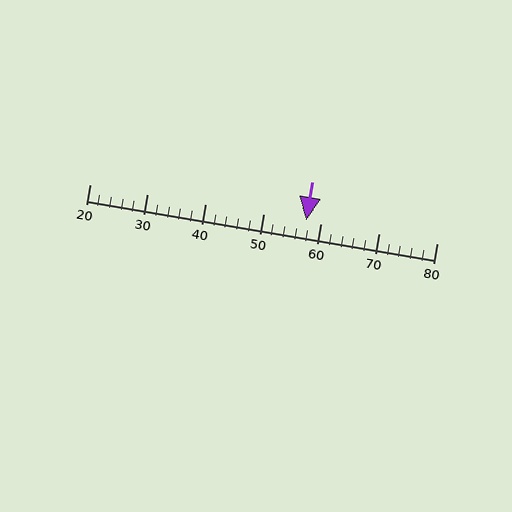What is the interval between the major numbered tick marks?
The major tick marks are spaced 10 units apart.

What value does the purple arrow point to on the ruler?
The purple arrow points to approximately 57.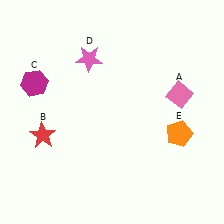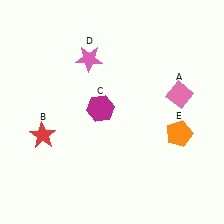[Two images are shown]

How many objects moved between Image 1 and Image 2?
1 object moved between the two images.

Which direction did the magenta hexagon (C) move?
The magenta hexagon (C) moved right.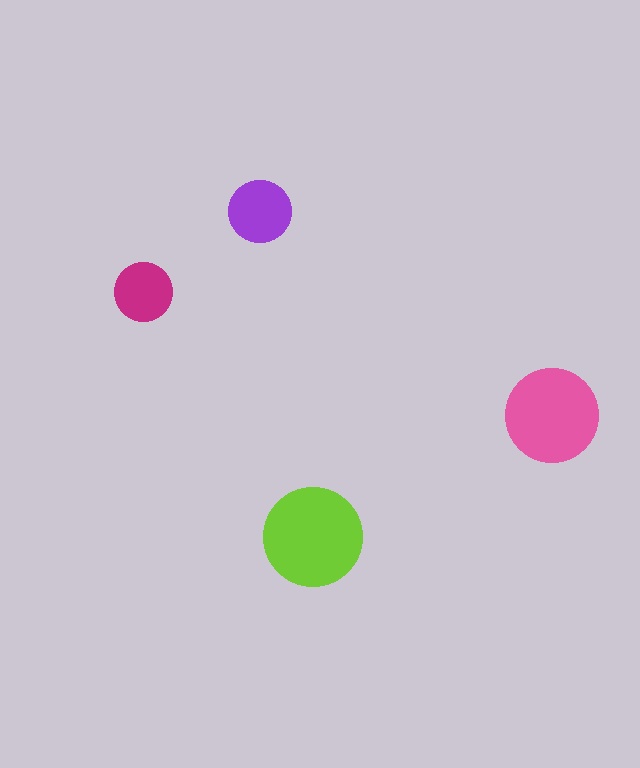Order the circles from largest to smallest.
the lime one, the pink one, the purple one, the magenta one.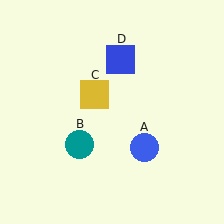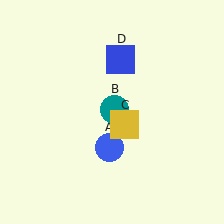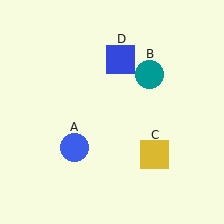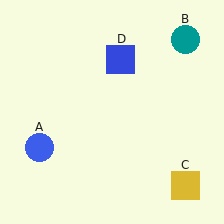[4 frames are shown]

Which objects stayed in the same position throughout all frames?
Blue square (object D) remained stationary.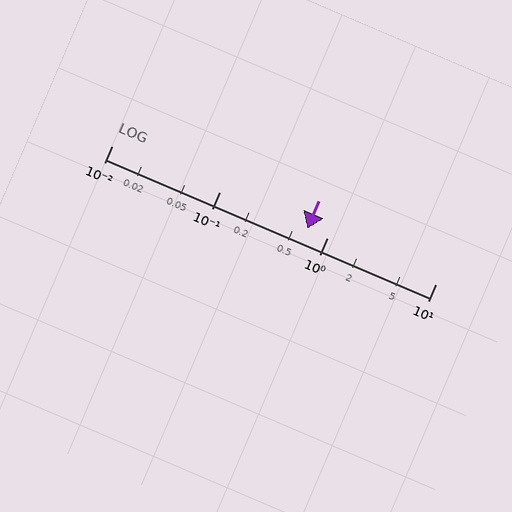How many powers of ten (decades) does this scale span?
The scale spans 3 decades, from 0.01 to 10.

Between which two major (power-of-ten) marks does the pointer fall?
The pointer is between 0.1 and 1.